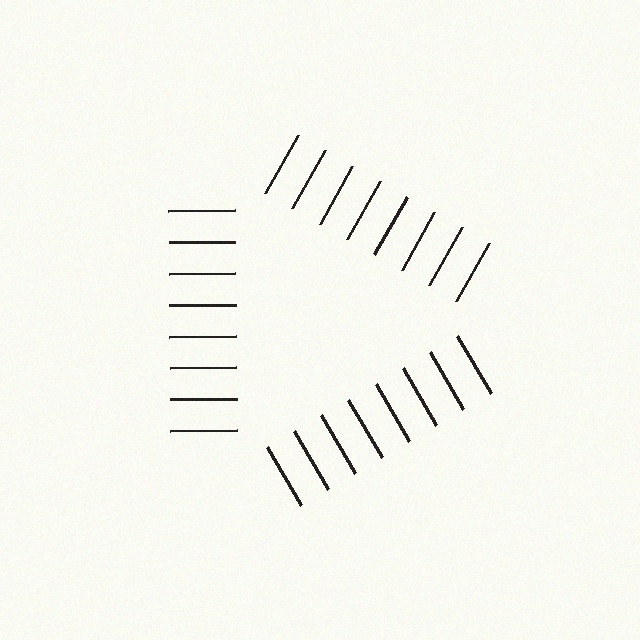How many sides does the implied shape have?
3 sides — the line-ends trace a triangle.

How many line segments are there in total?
24 — 8 along each of the 3 edges.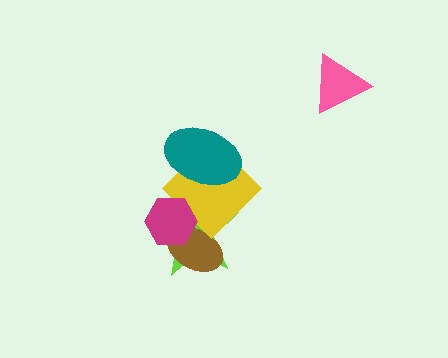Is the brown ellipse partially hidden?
Yes, it is partially covered by another shape.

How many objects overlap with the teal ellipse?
2 objects overlap with the teal ellipse.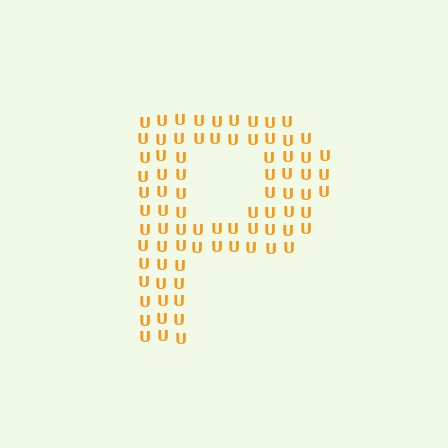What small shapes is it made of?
It is made of small letter U's.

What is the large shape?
The large shape is the letter P.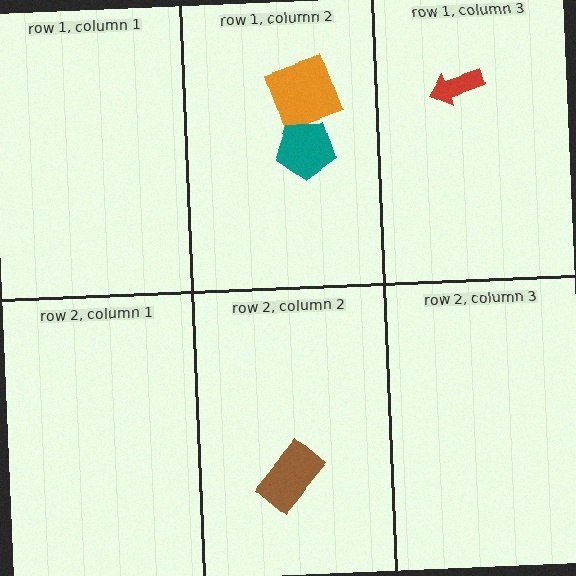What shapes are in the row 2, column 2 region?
The brown rectangle.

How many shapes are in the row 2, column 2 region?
1.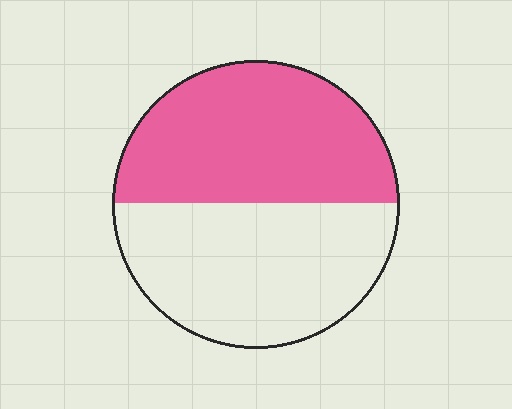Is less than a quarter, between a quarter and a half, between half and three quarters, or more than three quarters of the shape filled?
Between a quarter and a half.